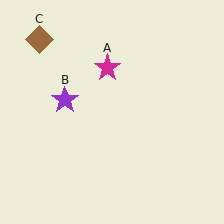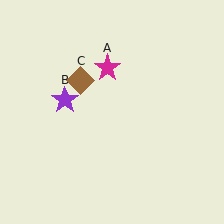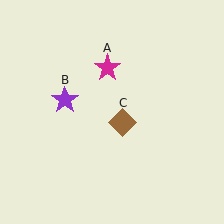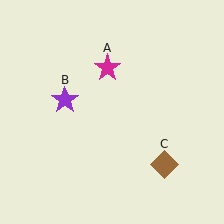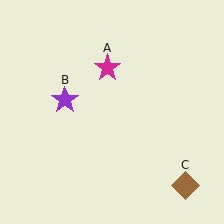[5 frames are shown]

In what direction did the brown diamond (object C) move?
The brown diamond (object C) moved down and to the right.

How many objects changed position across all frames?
1 object changed position: brown diamond (object C).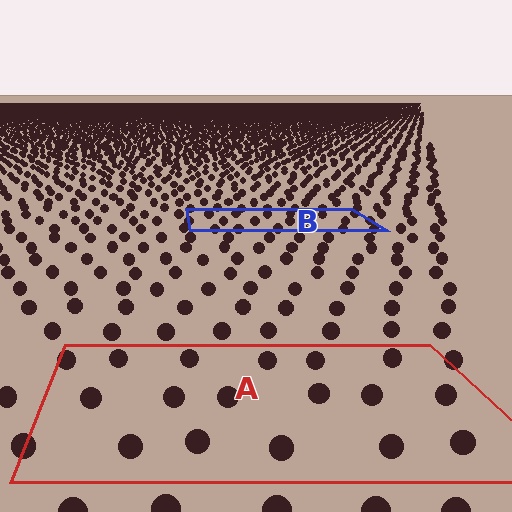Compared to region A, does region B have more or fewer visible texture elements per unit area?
Region B has more texture elements per unit area — they are packed more densely because it is farther away.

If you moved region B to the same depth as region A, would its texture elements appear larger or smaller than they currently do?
They would appear larger. At a closer depth, the same texture elements are projected at a bigger on-screen size.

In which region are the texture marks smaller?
The texture marks are smaller in region B, because it is farther away.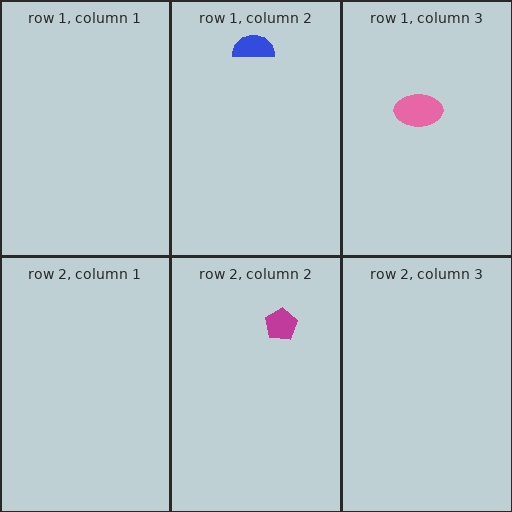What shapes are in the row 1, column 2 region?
The blue semicircle.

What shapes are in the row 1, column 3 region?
The pink ellipse.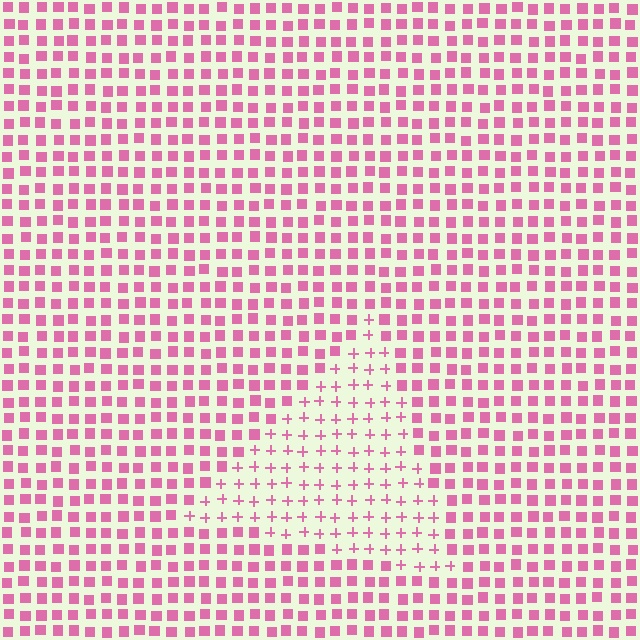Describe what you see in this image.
The image is filled with small pink elements arranged in a uniform grid. A triangle-shaped region contains plus signs, while the surrounding area contains squares. The boundary is defined purely by the change in element shape.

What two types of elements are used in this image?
The image uses plus signs inside the triangle region and squares outside it.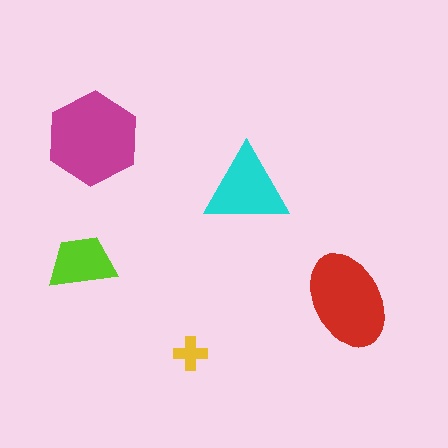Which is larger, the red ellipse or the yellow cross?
The red ellipse.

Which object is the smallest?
The yellow cross.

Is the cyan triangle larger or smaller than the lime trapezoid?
Larger.